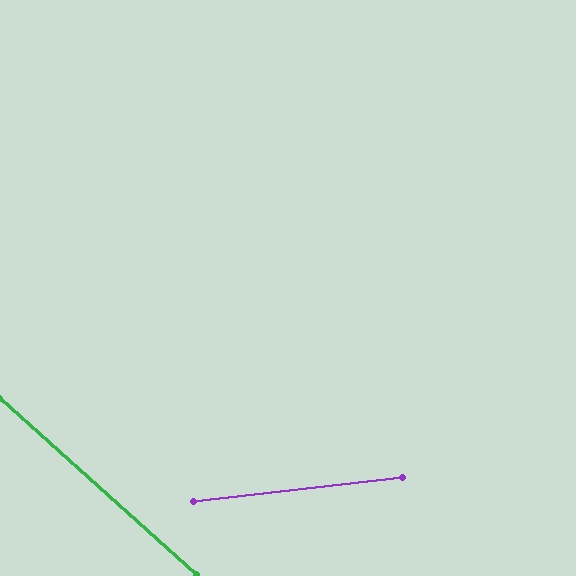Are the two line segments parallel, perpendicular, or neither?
Neither parallel nor perpendicular — they differ by about 48°.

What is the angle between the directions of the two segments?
Approximately 48 degrees.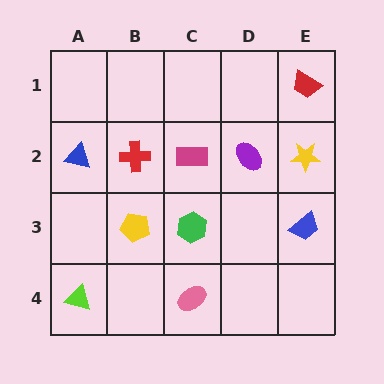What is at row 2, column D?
A purple ellipse.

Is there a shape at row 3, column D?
No, that cell is empty.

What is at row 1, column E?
A red trapezoid.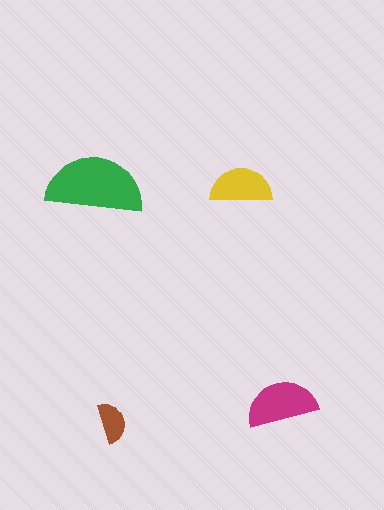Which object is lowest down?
The brown semicircle is bottommost.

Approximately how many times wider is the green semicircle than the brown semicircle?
About 2.5 times wider.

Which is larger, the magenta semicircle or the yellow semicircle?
The magenta one.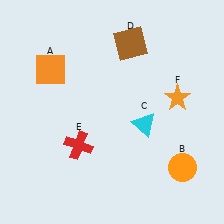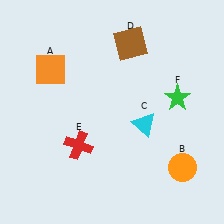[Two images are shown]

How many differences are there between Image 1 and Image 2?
There is 1 difference between the two images.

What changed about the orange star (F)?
In Image 1, F is orange. In Image 2, it changed to green.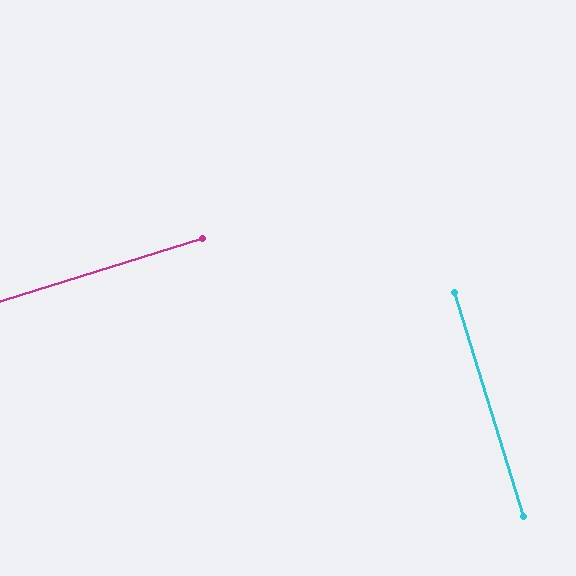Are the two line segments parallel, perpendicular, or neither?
Perpendicular — they meet at approximately 90°.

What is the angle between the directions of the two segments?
Approximately 90 degrees.